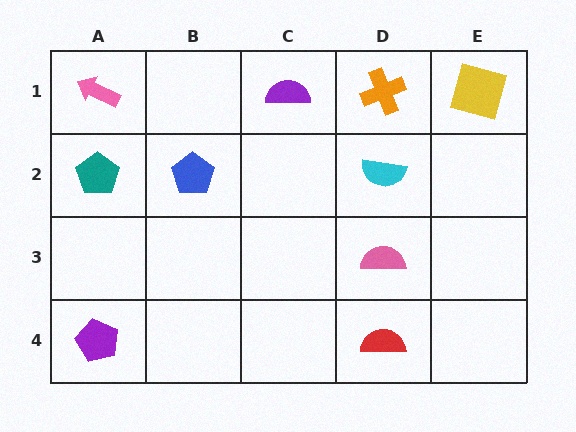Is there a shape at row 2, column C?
No, that cell is empty.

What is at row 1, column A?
A pink arrow.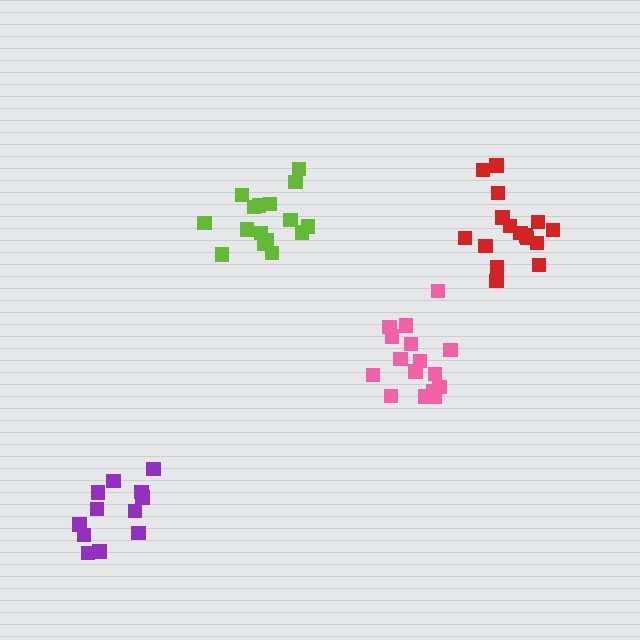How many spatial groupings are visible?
There are 4 spatial groupings.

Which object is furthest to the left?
The purple cluster is leftmost.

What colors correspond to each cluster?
The clusters are colored: lime, purple, pink, red.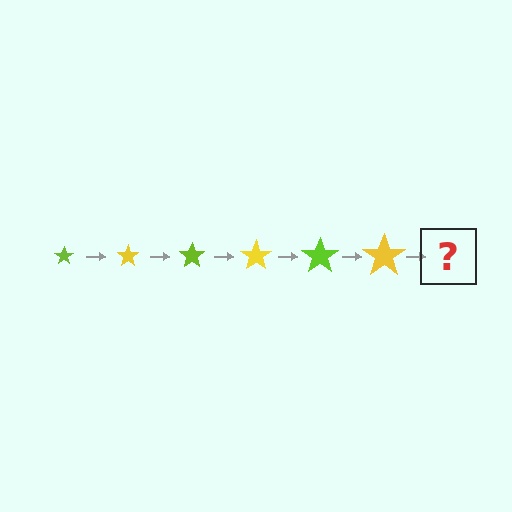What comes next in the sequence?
The next element should be a lime star, larger than the previous one.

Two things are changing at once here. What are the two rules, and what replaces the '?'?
The two rules are that the star grows larger each step and the color cycles through lime and yellow. The '?' should be a lime star, larger than the previous one.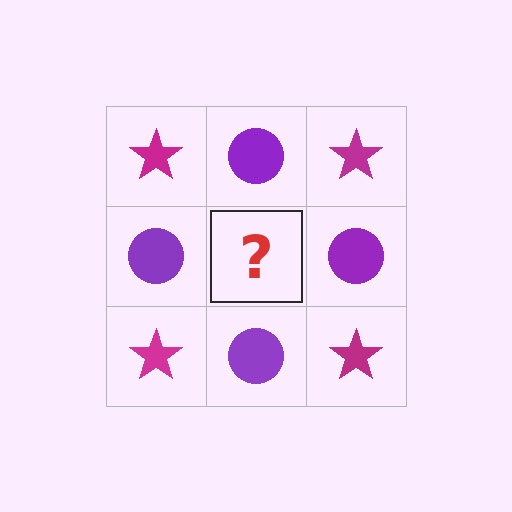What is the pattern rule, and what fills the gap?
The rule is that it alternates magenta star and purple circle in a checkerboard pattern. The gap should be filled with a magenta star.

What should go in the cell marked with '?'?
The missing cell should contain a magenta star.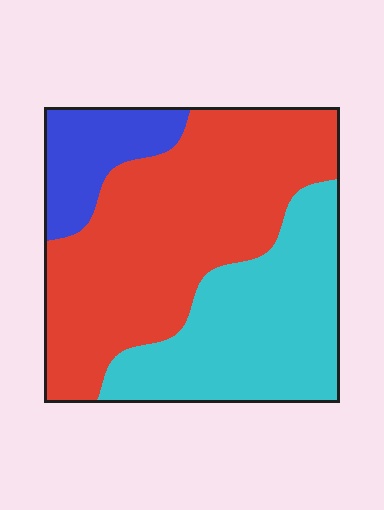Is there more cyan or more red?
Red.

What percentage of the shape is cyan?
Cyan covers around 35% of the shape.